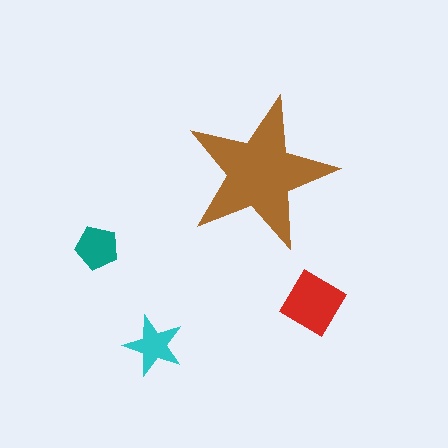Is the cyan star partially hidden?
No, the cyan star is fully visible.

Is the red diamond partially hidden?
No, the red diamond is fully visible.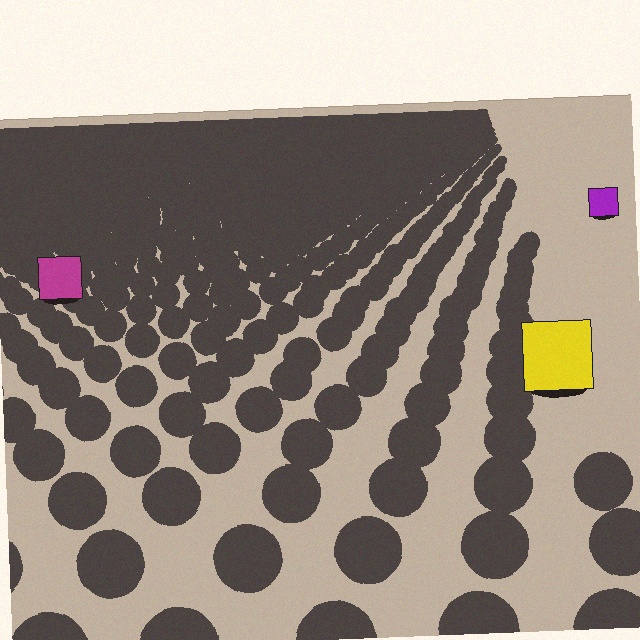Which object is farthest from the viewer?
The purple square is farthest from the viewer. It appears smaller and the ground texture around it is denser.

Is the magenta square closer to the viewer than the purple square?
Yes. The magenta square is closer — you can tell from the texture gradient: the ground texture is coarser near it.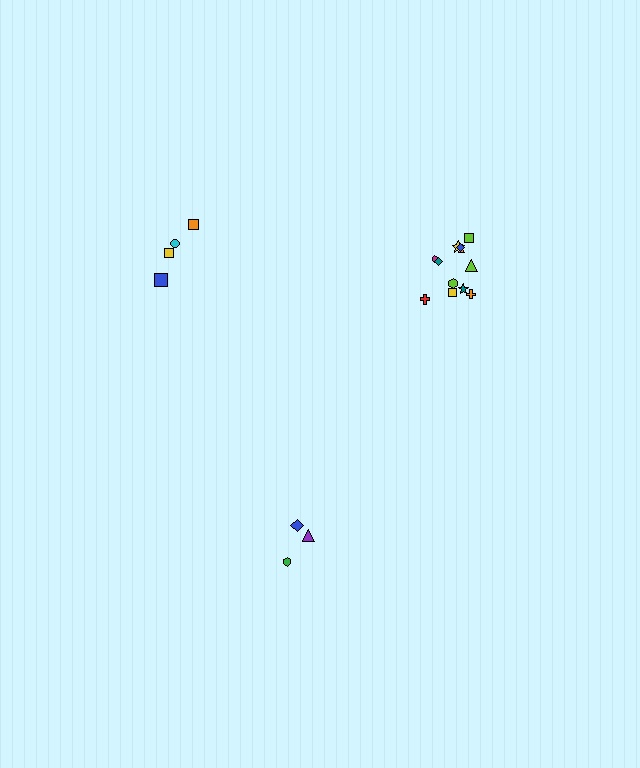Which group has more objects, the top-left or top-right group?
The top-right group.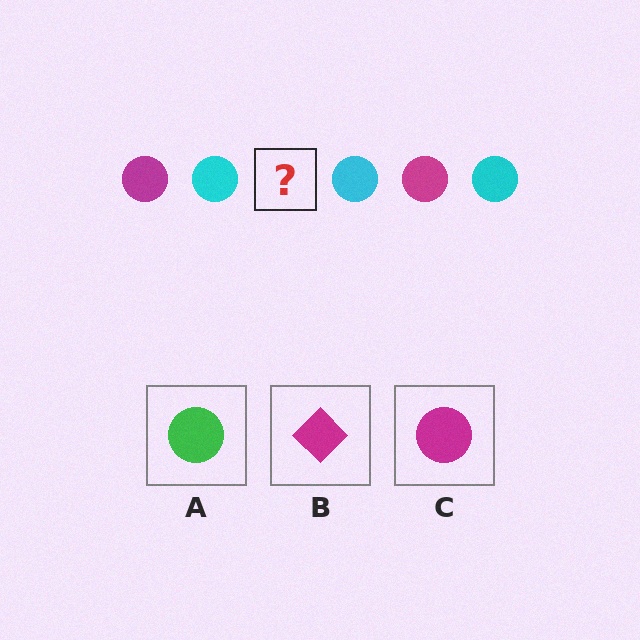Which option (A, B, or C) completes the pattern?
C.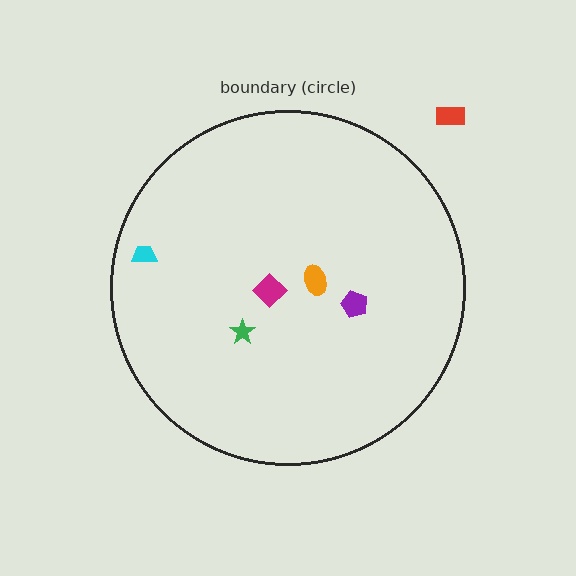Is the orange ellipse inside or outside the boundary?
Inside.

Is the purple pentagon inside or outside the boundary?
Inside.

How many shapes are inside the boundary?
5 inside, 1 outside.